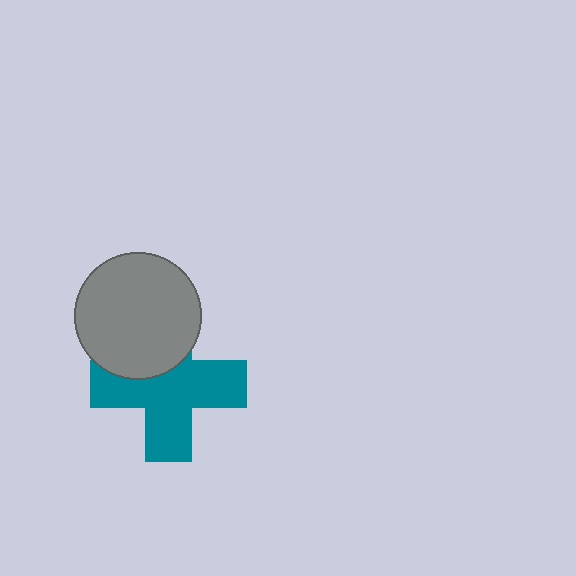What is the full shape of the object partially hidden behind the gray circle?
The partially hidden object is a teal cross.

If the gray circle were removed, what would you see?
You would see the complete teal cross.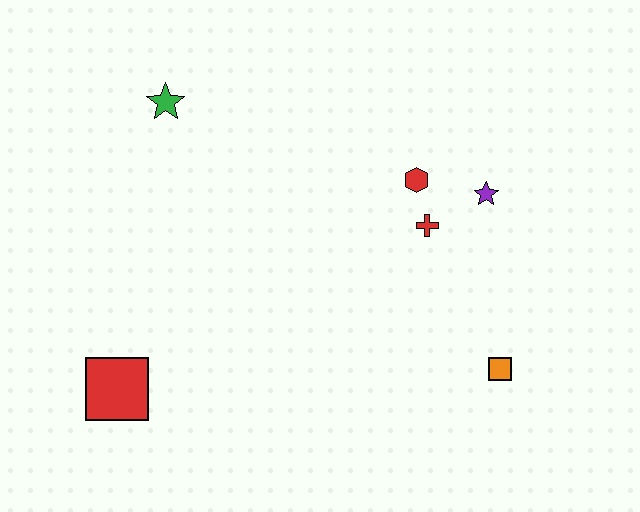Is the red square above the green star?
No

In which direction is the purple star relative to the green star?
The purple star is to the right of the green star.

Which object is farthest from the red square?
The purple star is farthest from the red square.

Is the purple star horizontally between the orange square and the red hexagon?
Yes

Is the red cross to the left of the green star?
No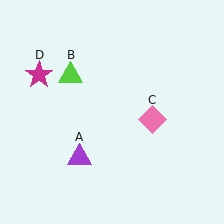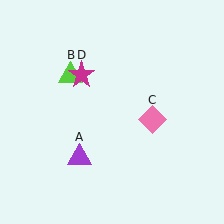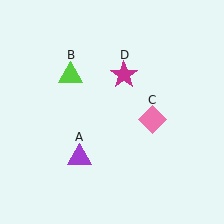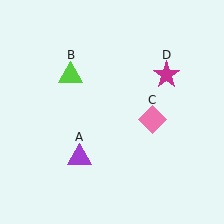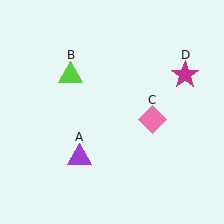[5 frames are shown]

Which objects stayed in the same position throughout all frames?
Purple triangle (object A) and lime triangle (object B) and pink diamond (object C) remained stationary.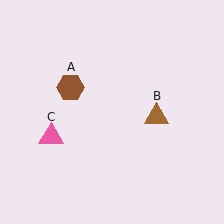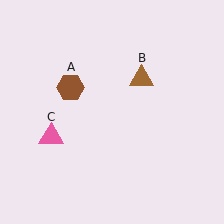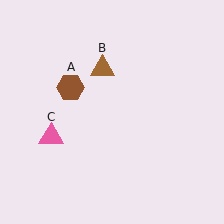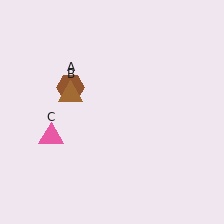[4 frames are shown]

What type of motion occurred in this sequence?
The brown triangle (object B) rotated counterclockwise around the center of the scene.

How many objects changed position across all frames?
1 object changed position: brown triangle (object B).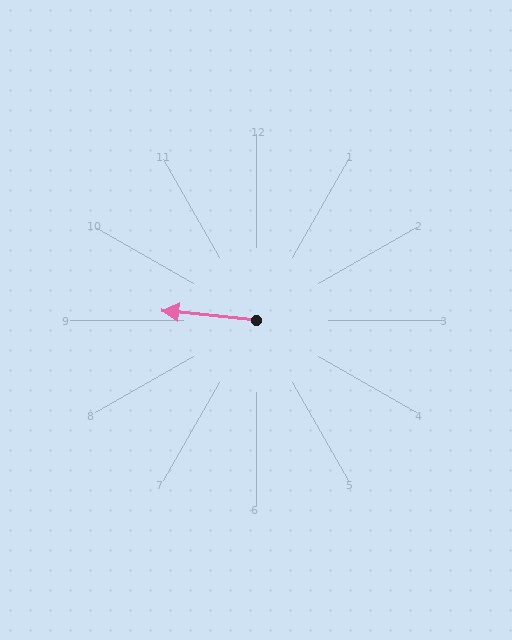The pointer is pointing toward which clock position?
Roughly 9 o'clock.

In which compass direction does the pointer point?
West.